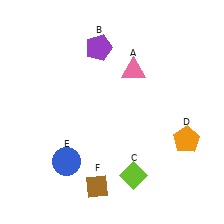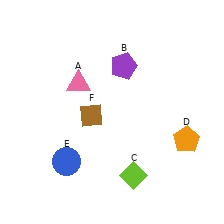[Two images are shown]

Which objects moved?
The objects that moved are: the pink triangle (A), the purple pentagon (B), the brown diamond (F).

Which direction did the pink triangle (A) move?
The pink triangle (A) moved left.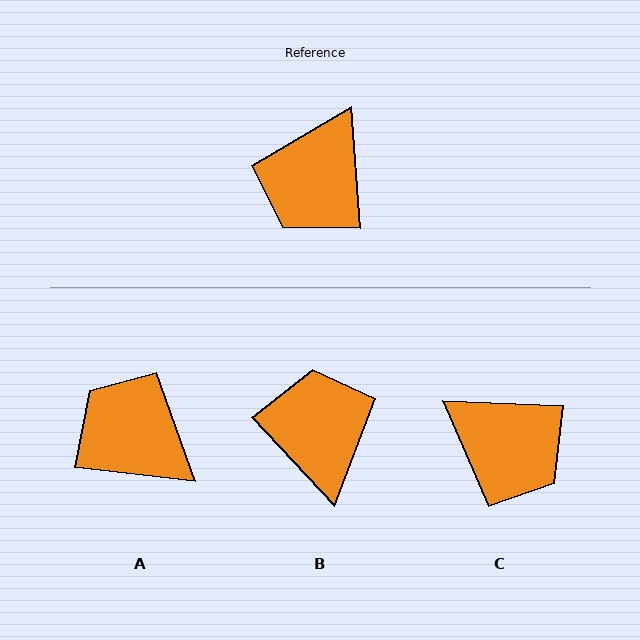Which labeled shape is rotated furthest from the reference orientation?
B, about 141 degrees away.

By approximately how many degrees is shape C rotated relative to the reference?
Approximately 83 degrees counter-clockwise.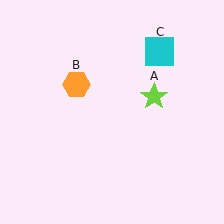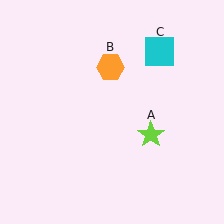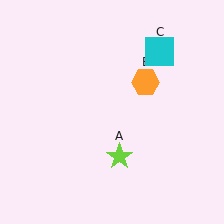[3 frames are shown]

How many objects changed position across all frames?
2 objects changed position: lime star (object A), orange hexagon (object B).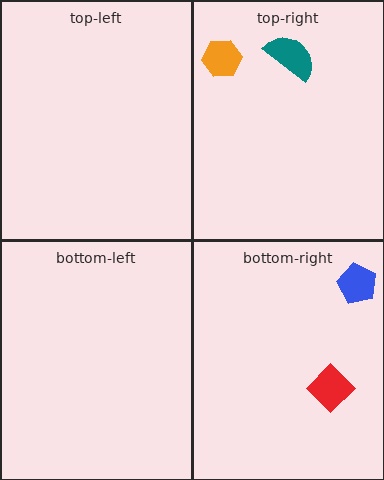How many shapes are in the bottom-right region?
2.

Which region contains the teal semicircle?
The top-right region.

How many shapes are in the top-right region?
2.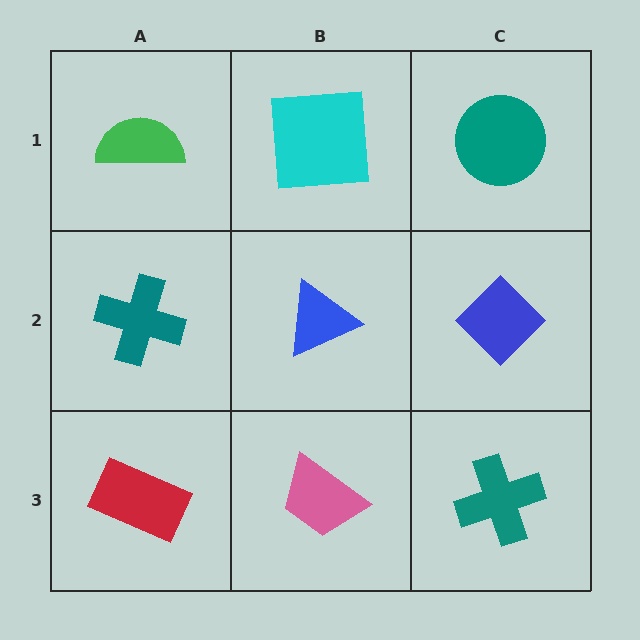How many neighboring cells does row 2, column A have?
3.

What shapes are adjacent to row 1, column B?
A blue triangle (row 2, column B), a green semicircle (row 1, column A), a teal circle (row 1, column C).